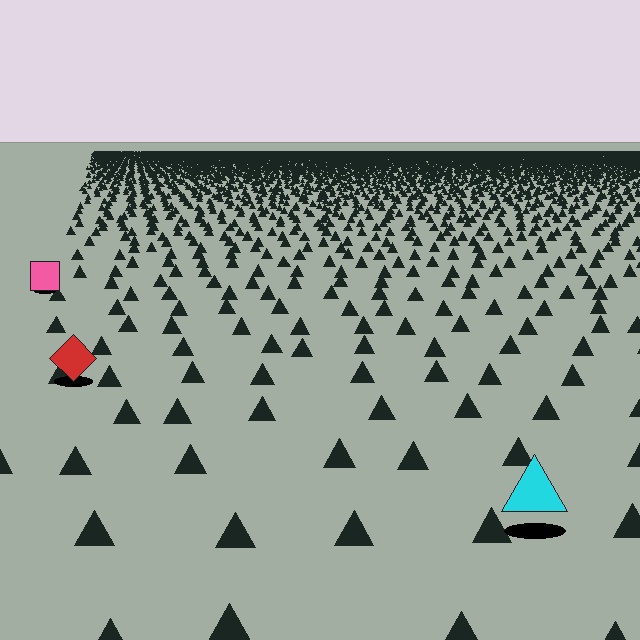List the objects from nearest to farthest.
From nearest to farthest: the cyan triangle, the red diamond, the pink square.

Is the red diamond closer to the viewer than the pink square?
Yes. The red diamond is closer — you can tell from the texture gradient: the ground texture is coarser near it.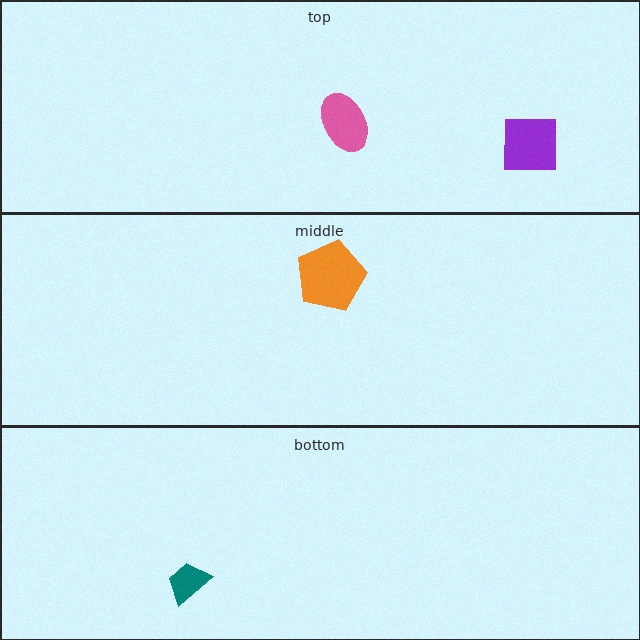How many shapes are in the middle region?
1.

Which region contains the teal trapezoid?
The bottom region.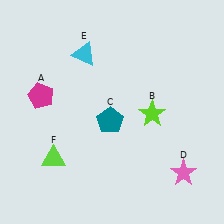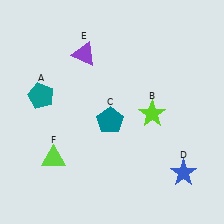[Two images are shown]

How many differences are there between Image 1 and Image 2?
There are 3 differences between the two images.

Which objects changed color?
A changed from magenta to teal. D changed from pink to blue. E changed from cyan to purple.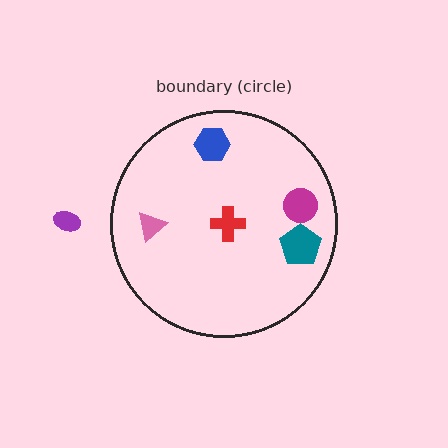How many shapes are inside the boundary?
5 inside, 1 outside.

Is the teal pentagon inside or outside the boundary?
Inside.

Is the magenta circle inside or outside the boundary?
Inside.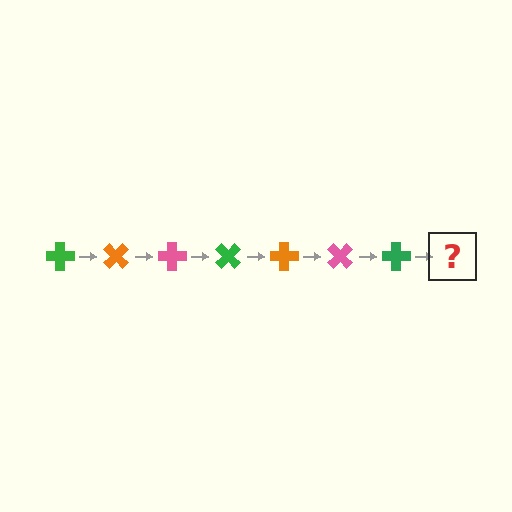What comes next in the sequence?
The next element should be an orange cross, rotated 315 degrees from the start.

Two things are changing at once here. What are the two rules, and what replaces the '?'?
The two rules are that it rotates 45 degrees each step and the color cycles through green, orange, and pink. The '?' should be an orange cross, rotated 315 degrees from the start.